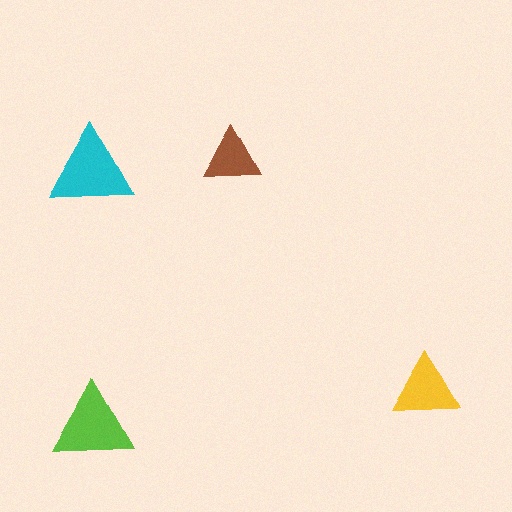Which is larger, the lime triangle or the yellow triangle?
The lime one.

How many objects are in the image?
There are 4 objects in the image.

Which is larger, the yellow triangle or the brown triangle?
The yellow one.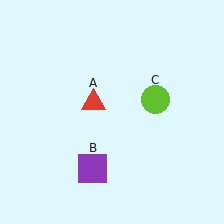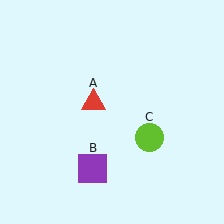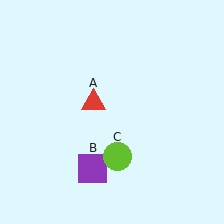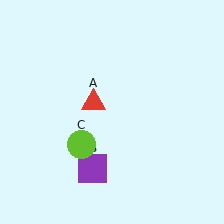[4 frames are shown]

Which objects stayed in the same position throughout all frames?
Red triangle (object A) and purple square (object B) remained stationary.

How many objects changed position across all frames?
1 object changed position: lime circle (object C).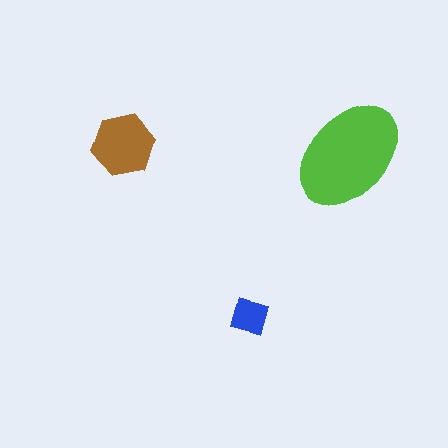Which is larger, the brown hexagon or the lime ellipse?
The lime ellipse.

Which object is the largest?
The lime ellipse.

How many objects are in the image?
There are 3 objects in the image.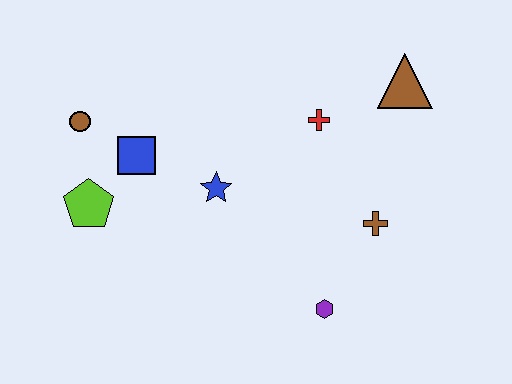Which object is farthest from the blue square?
The brown triangle is farthest from the blue square.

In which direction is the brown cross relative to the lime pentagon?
The brown cross is to the right of the lime pentagon.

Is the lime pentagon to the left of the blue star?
Yes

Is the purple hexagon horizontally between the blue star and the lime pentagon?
No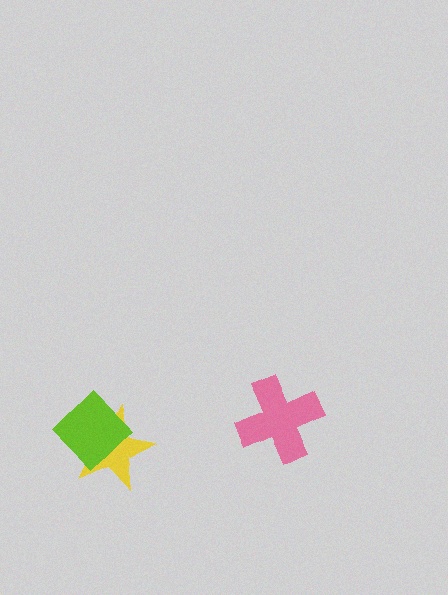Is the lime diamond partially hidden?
No, no other shape covers it.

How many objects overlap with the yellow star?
1 object overlaps with the yellow star.